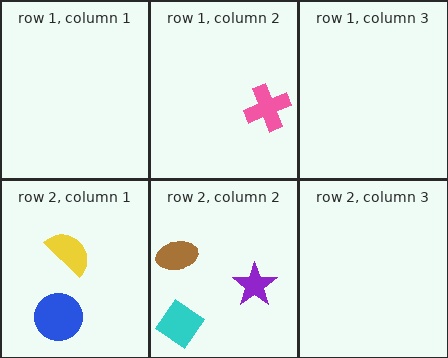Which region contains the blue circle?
The row 2, column 1 region.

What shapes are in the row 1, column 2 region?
The pink cross.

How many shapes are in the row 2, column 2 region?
3.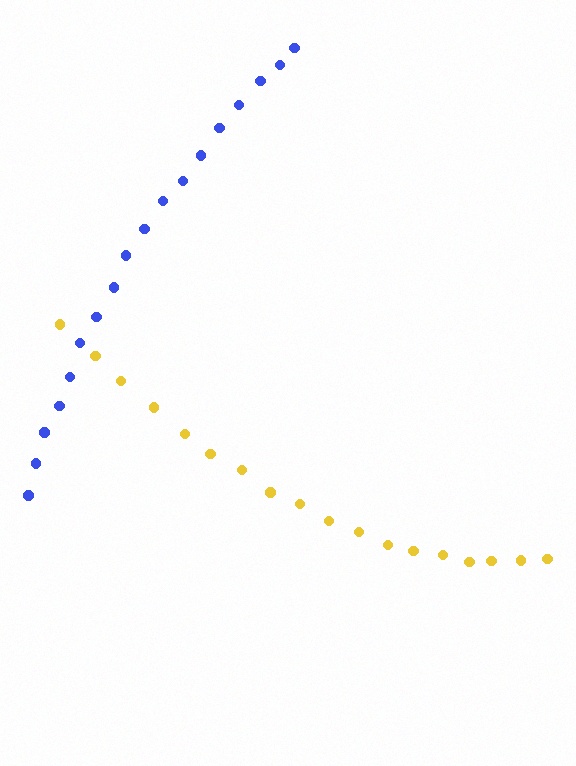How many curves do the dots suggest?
There are 2 distinct paths.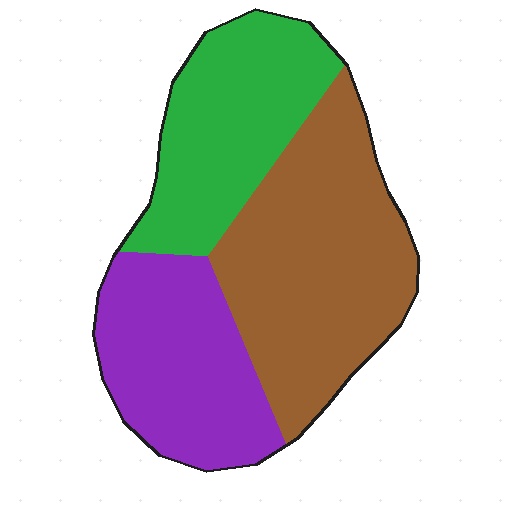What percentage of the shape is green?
Green takes up about one quarter (1/4) of the shape.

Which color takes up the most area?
Brown, at roughly 45%.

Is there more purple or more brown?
Brown.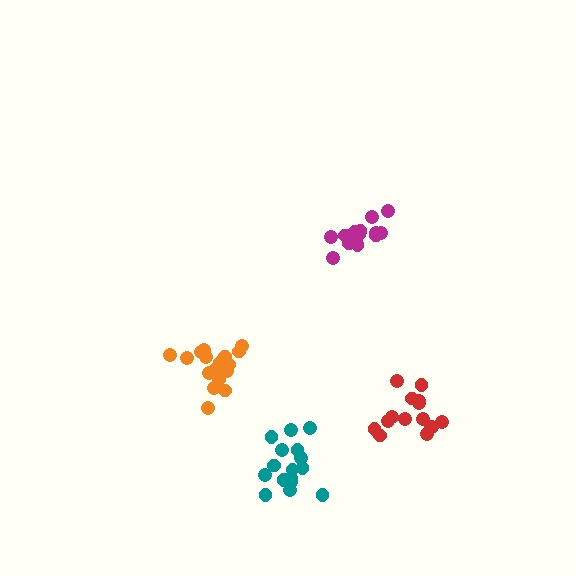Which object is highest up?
The magenta cluster is topmost.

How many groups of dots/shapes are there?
There are 4 groups.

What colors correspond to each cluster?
The clusters are colored: teal, orange, magenta, red.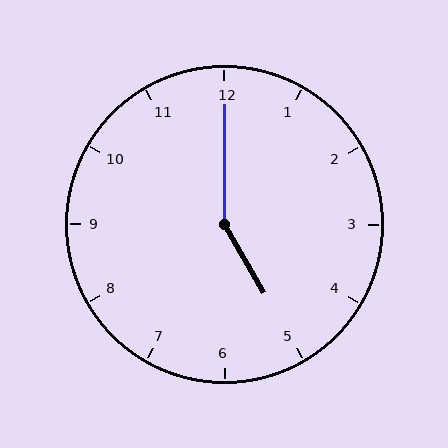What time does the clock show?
5:00.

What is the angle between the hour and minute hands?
Approximately 150 degrees.